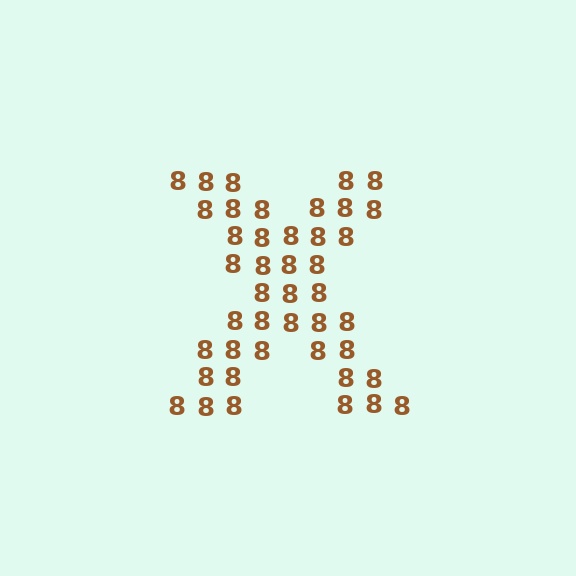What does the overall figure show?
The overall figure shows the letter X.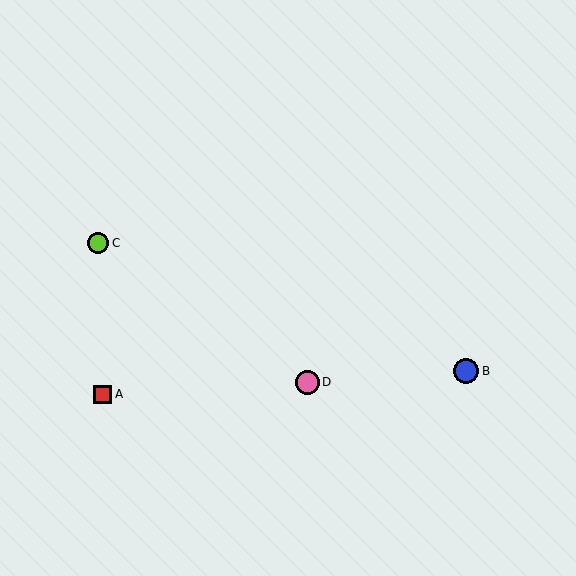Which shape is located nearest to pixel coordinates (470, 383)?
The blue circle (labeled B) at (466, 371) is nearest to that location.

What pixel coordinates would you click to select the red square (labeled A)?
Click at (103, 394) to select the red square A.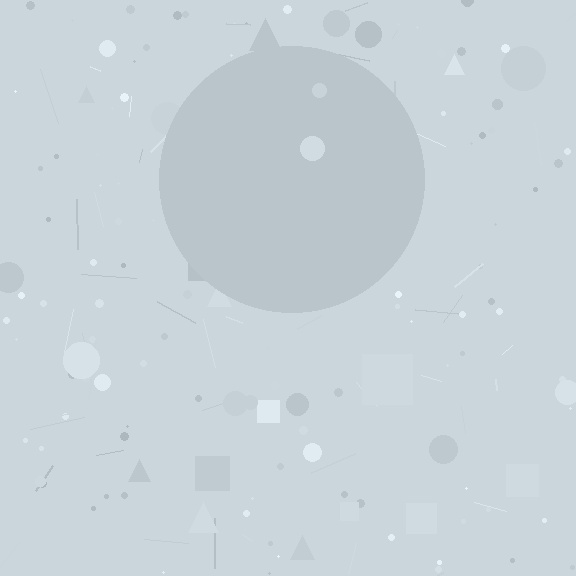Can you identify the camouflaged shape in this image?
The camouflaged shape is a circle.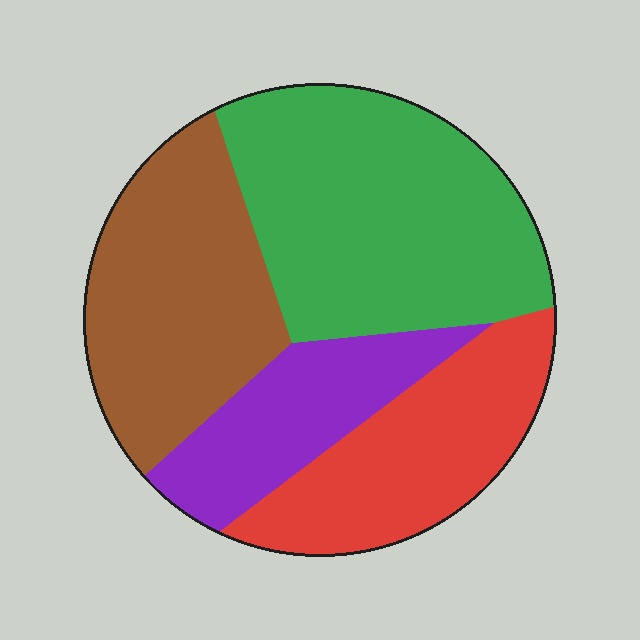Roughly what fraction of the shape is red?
Red covers 22% of the shape.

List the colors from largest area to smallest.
From largest to smallest: green, brown, red, purple.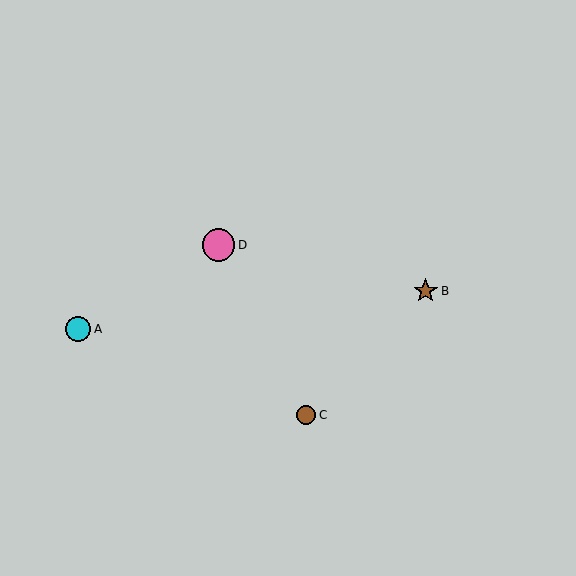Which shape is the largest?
The pink circle (labeled D) is the largest.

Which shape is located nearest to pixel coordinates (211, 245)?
The pink circle (labeled D) at (218, 245) is nearest to that location.